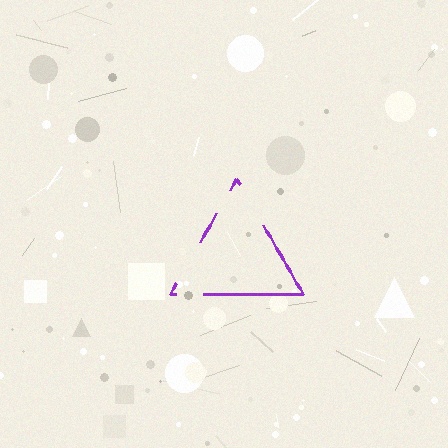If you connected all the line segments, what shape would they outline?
They would outline a triangle.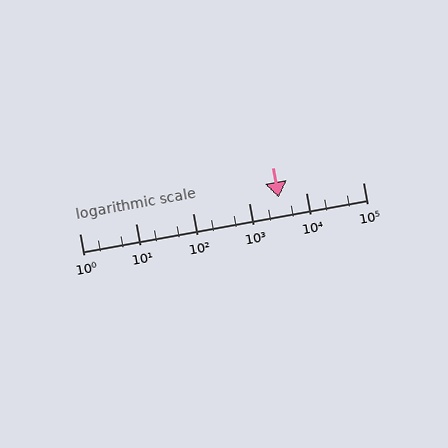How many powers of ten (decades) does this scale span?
The scale spans 5 decades, from 1 to 100000.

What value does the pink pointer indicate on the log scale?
The pointer indicates approximately 3300.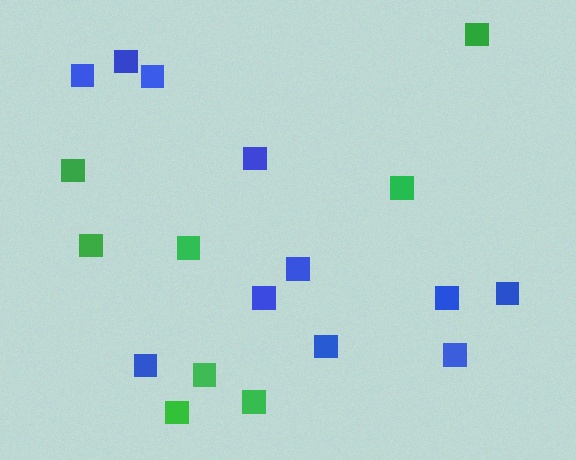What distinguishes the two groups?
There are 2 groups: one group of green squares (8) and one group of blue squares (11).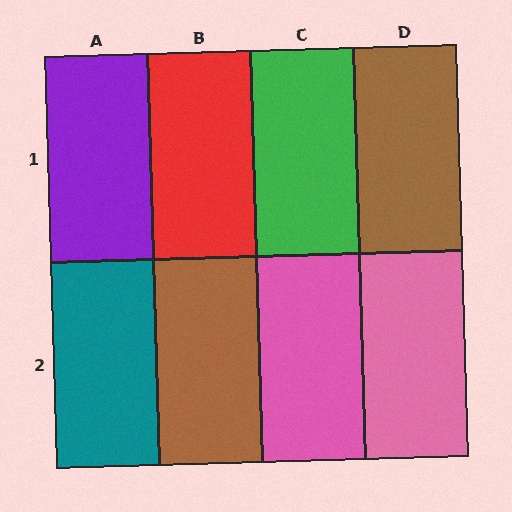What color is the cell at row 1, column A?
Purple.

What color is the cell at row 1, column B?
Red.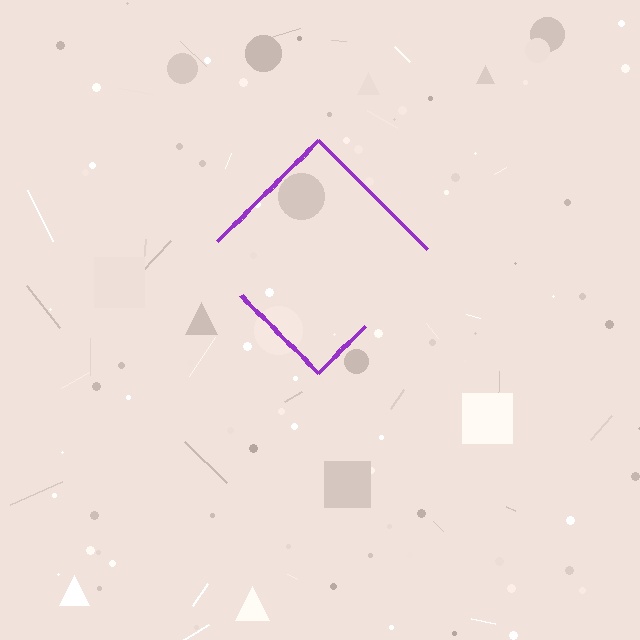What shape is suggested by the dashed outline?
The dashed outline suggests a diamond.